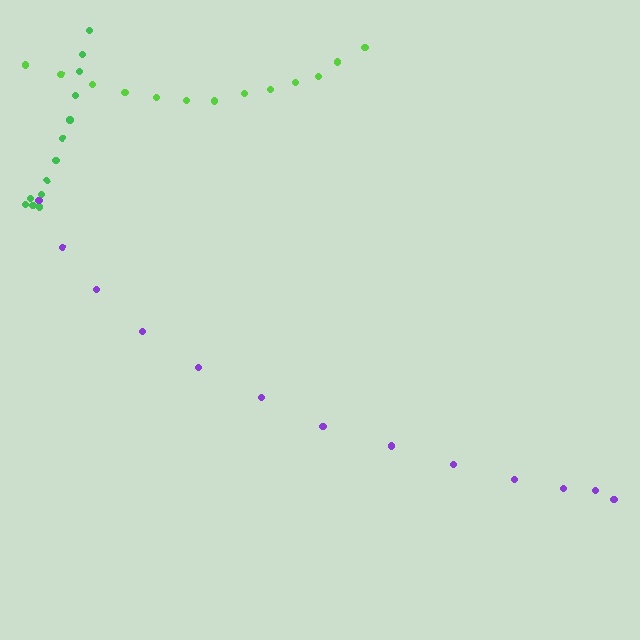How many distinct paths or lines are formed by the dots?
There are 3 distinct paths.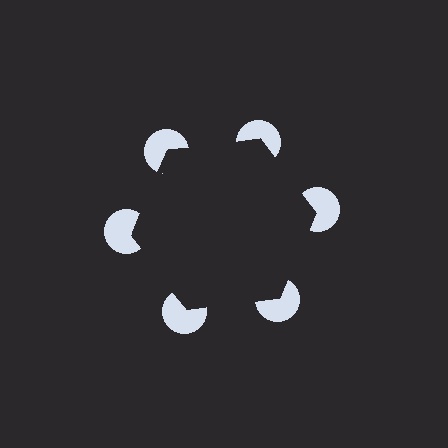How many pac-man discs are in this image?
There are 6 — one at each vertex of the illusory hexagon.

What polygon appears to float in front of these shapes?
An illusory hexagon — its edges are inferred from the aligned wedge cuts in the pac-man discs, not physically drawn.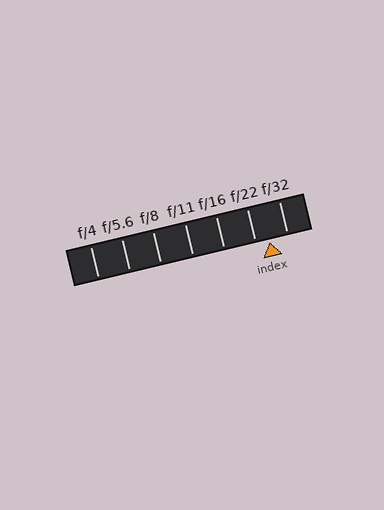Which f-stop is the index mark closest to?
The index mark is closest to f/22.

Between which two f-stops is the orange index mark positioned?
The index mark is between f/22 and f/32.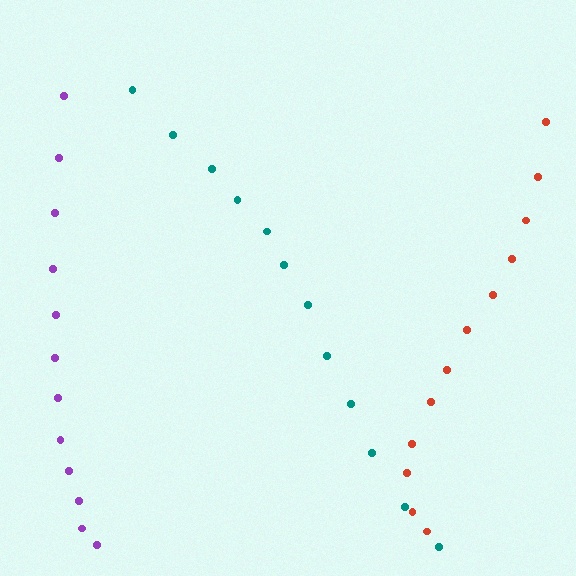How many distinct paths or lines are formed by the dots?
There are 3 distinct paths.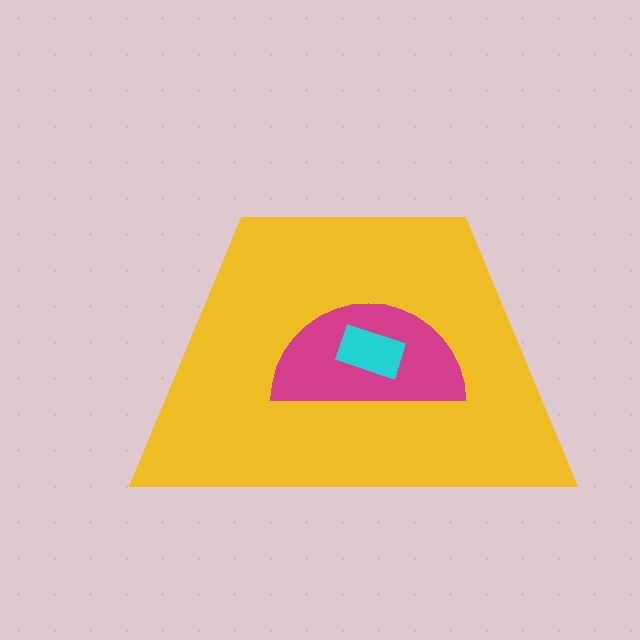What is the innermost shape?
The cyan rectangle.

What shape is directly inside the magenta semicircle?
The cyan rectangle.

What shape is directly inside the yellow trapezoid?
The magenta semicircle.